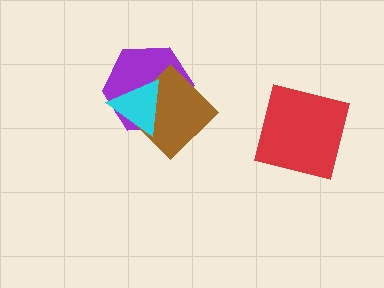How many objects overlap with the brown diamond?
2 objects overlap with the brown diamond.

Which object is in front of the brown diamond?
The cyan triangle is in front of the brown diamond.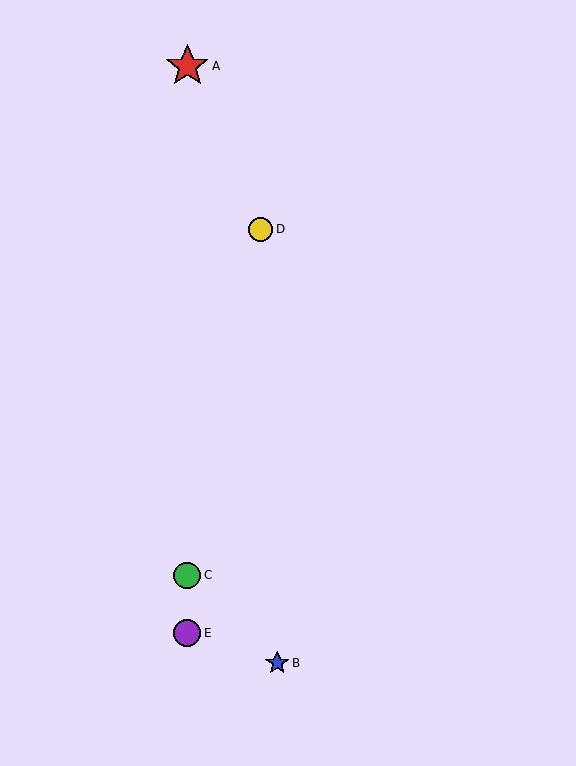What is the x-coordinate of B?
Object B is at x≈277.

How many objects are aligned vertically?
3 objects (A, C, E) are aligned vertically.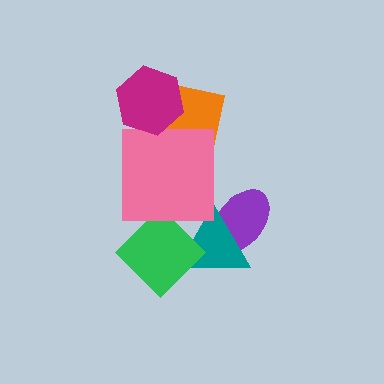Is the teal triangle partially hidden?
Yes, it is partially covered by another shape.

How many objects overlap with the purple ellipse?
1 object overlaps with the purple ellipse.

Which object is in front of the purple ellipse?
The teal triangle is in front of the purple ellipse.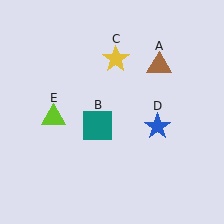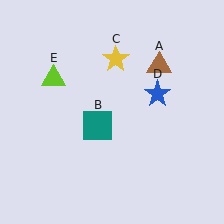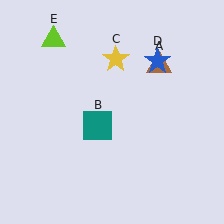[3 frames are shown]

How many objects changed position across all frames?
2 objects changed position: blue star (object D), lime triangle (object E).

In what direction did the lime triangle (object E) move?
The lime triangle (object E) moved up.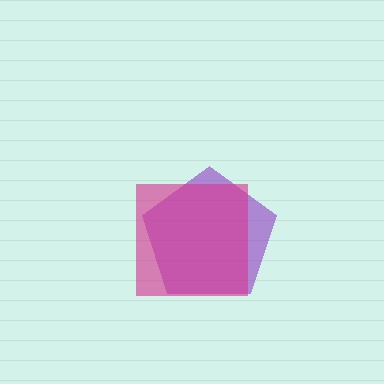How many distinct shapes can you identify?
There are 2 distinct shapes: a purple pentagon, a magenta square.